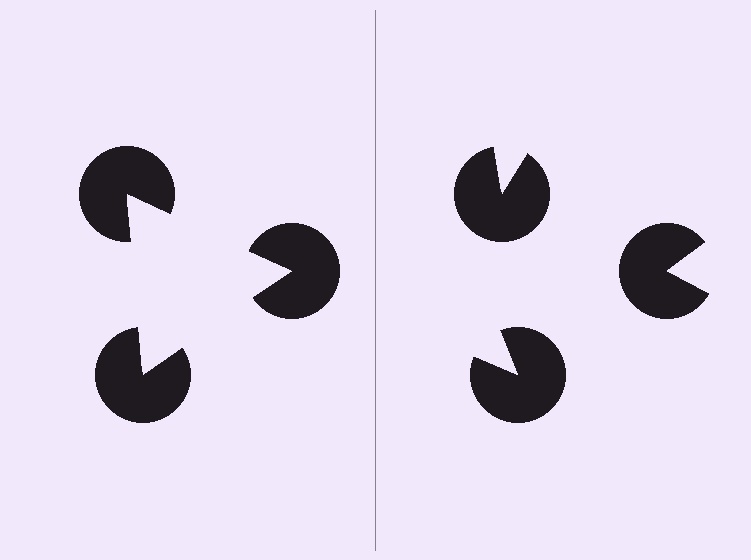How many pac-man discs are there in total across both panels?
6 — 3 on each side.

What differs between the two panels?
The pac-man discs are positioned identically on both sides; only the wedge orientations differ. On the left they align to a triangle; on the right they are misaligned.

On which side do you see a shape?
An illusory triangle appears on the left side. On the right side the wedge cuts are rotated, so no coherent shape forms.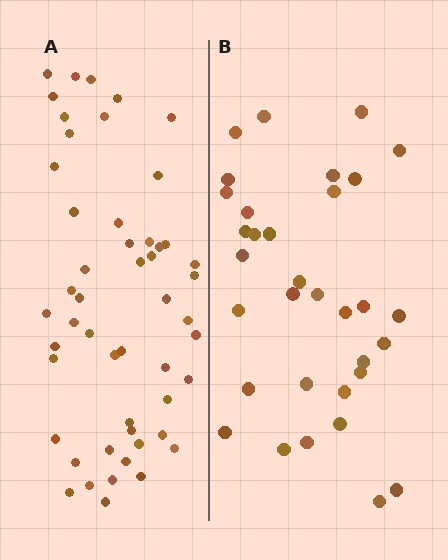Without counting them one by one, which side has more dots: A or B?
Region A (the left region) has more dots.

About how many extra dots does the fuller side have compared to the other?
Region A has approximately 20 more dots than region B.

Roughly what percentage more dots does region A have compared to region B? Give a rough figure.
About 55% more.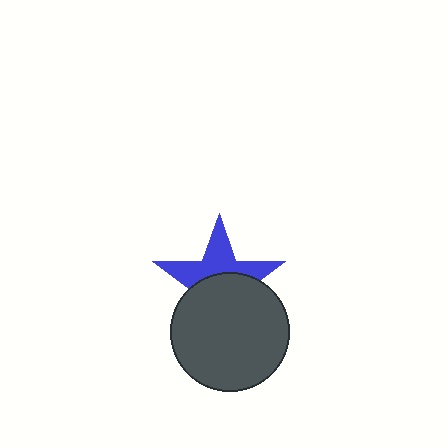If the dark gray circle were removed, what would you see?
You would see the complete blue star.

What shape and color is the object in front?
The object in front is a dark gray circle.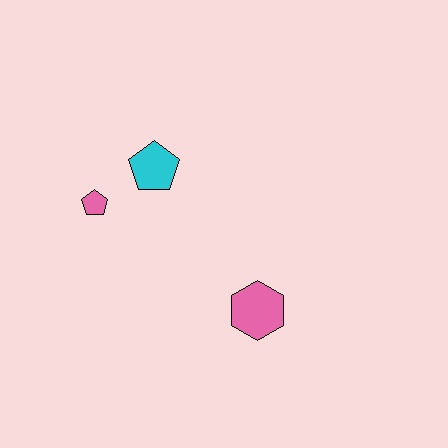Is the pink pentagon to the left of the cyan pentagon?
Yes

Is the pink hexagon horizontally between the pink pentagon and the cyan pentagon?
No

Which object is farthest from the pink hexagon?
The pink pentagon is farthest from the pink hexagon.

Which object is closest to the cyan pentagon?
The pink pentagon is closest to the cyan pentagon.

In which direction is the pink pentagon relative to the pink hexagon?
The pink pentagon is to the left of the pink hexagon.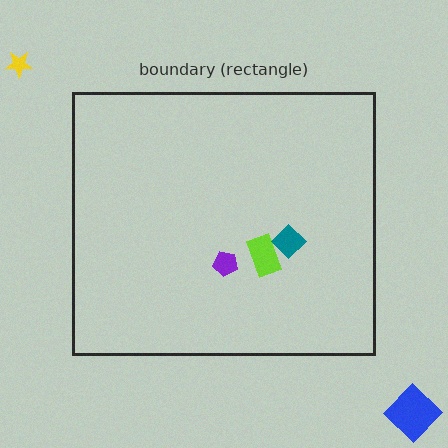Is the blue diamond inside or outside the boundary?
Outside.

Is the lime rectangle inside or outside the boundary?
Inside.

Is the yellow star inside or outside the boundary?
Outside.